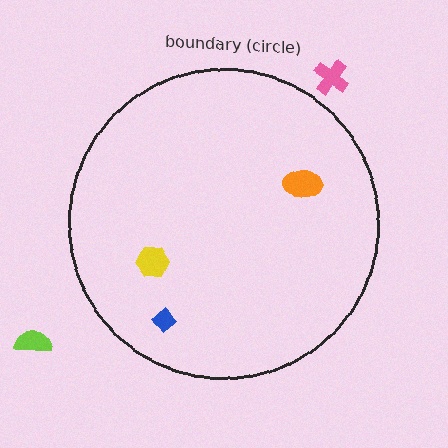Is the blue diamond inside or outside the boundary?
Inside.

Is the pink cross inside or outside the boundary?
Outside.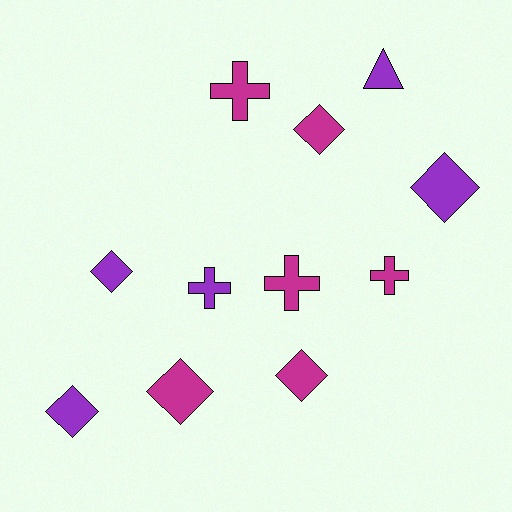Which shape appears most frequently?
Diamond, with 6 objects.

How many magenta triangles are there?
There are no magenta triangles.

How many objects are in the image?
There are 11 objects.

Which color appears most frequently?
Magenta, with 6 objects.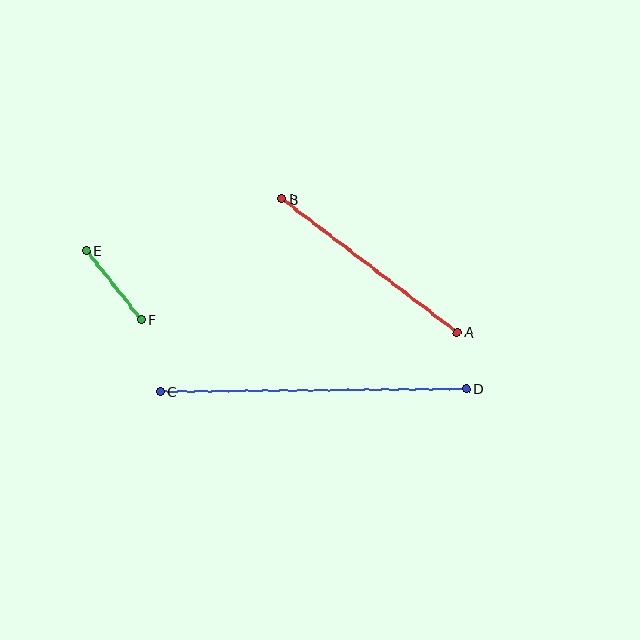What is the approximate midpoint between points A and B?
The midpoint is at approximately (370, 265) pixels.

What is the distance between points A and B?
The distance is approximately 221 pixels.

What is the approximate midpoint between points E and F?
The midpoint is at approximately (114, 285) pixels.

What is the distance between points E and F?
The distance is approximately 88 pixels.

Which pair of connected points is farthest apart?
Points C and D are farthest apart.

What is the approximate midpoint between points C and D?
The midpoint is at approximately (313, 390) pixels.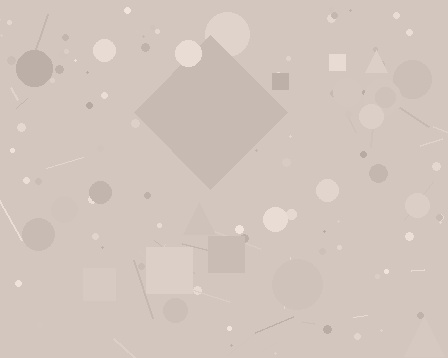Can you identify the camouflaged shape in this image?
The camouflaged shape is a diamond.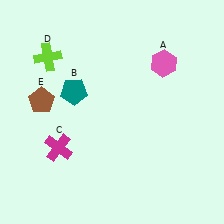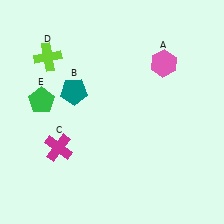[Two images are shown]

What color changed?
The pentagon (E) changed from brown in Image 1 to green in Image 2.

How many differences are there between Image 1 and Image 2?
There is 1 difference between the two images.